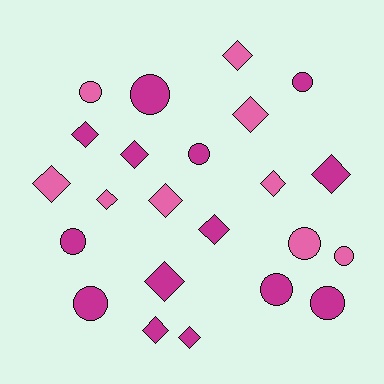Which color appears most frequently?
Magenta, with 14 objects.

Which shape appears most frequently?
Diamond, with 13 objects.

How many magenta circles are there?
There are 7 magenta circles.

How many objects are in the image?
There are 23 objects.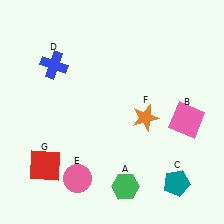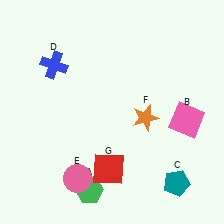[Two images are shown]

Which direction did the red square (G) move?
The red square (G) moved right.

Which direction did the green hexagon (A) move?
The green hexagon (A) moved left.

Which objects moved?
The objects that moved are: the green hexagon (A), the red square (G).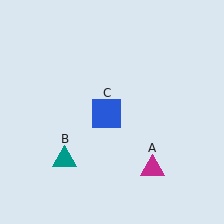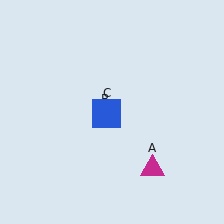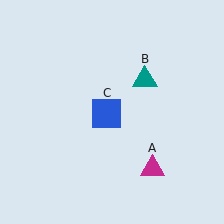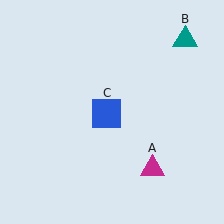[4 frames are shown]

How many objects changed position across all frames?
1 object changed position: teal triangle (object B).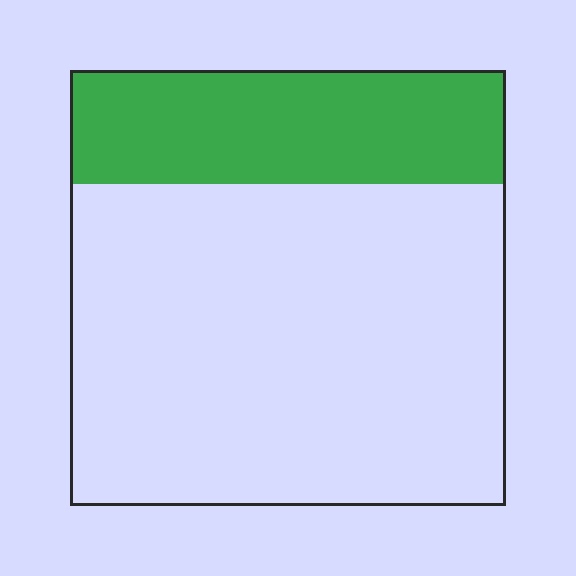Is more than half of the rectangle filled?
No.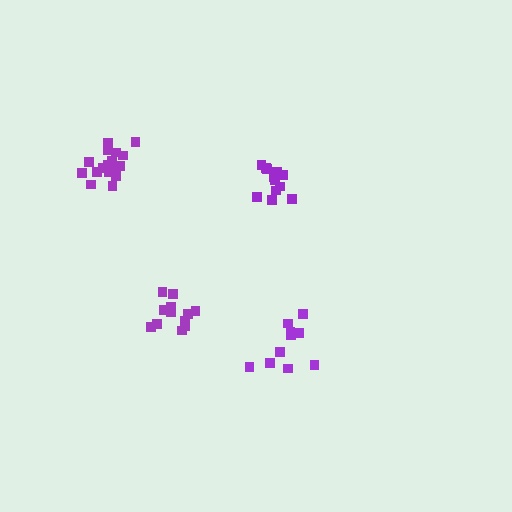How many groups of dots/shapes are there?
There are 4 groups.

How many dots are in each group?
Group 1: 13 dots, Group 2: 17 dots, Group 3: 11 dots, Group 4: 12 dots (53 total).